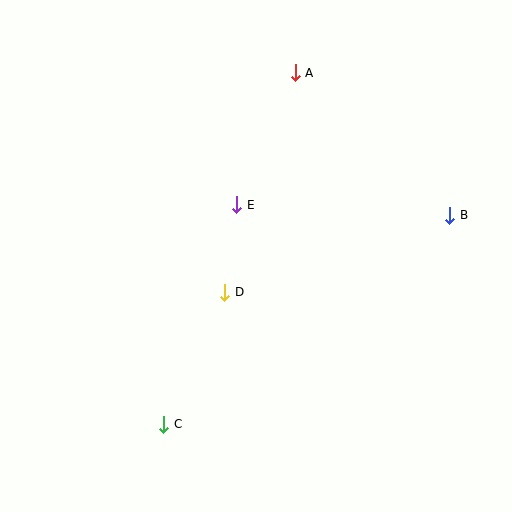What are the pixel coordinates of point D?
Point D is at (225, 292).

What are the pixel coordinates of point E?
Point E is at (237, 205).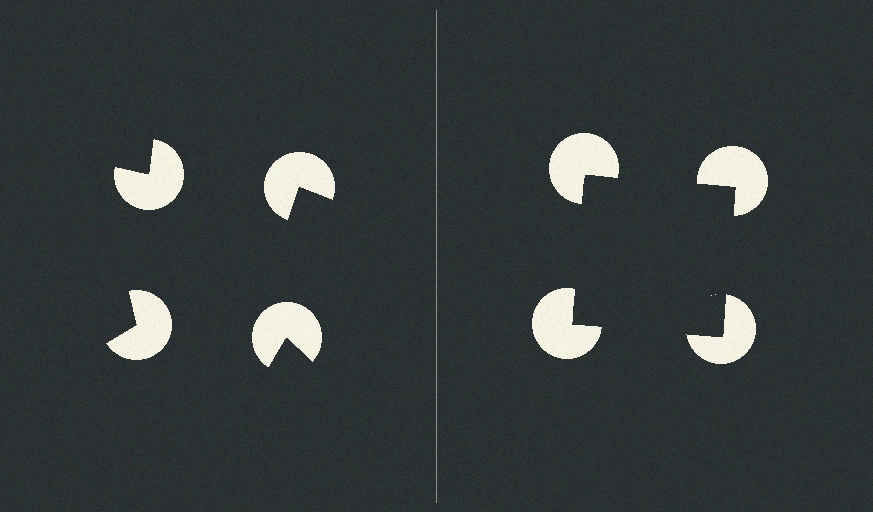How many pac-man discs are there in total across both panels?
8 — 4 on each side.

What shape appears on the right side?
An illusory square.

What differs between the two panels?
The pac-man discs are positioned identically on both sides; only the wedge orientations differ. On the right they align to a square; on the left they are misaligned.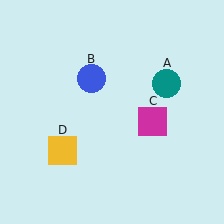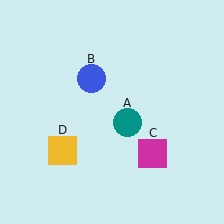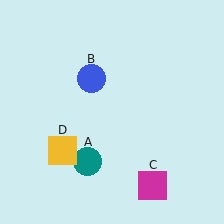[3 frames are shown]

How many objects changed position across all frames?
2 objects changed position: teal circle (object A), magenta square (object C).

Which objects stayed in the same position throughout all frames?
Blue circle (object B) and yellow square (object D) remained stationary.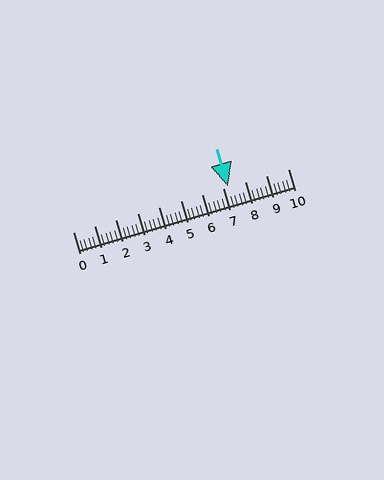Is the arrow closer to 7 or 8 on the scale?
The arrow is closer to 7.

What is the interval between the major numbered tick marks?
The major tick marks are spaced 1 units apart.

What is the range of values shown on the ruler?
The ruler shows values from 0 to 10.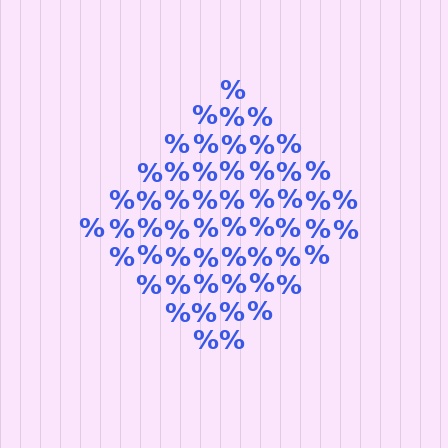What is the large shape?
The large shape is a diamond.